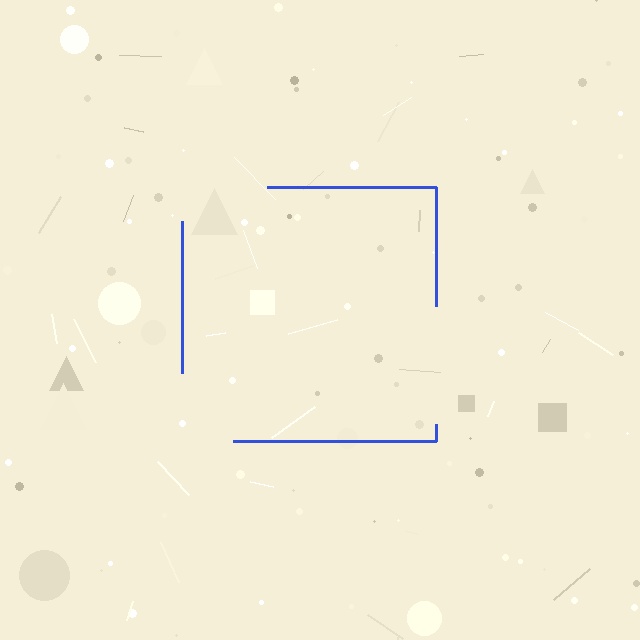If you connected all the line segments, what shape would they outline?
They would outline a square.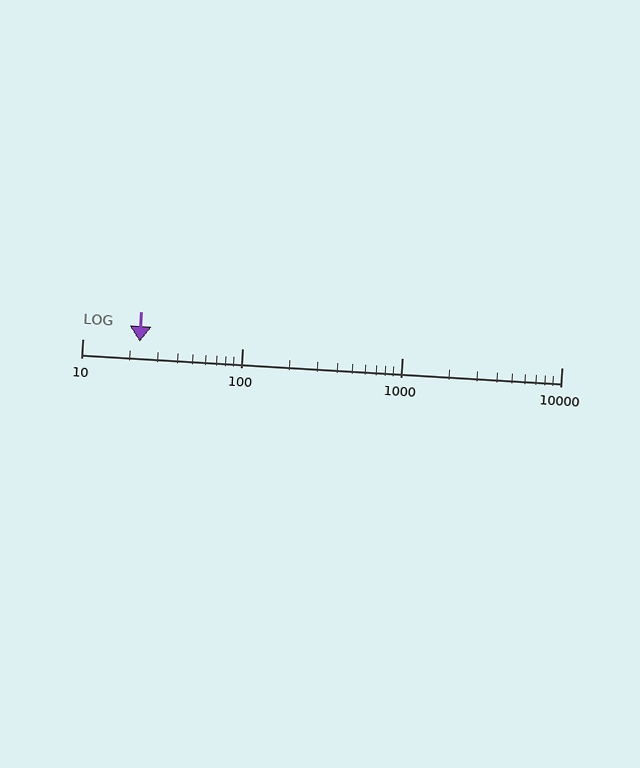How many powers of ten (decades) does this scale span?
The scale spans 3 decades, from 10 to 10000.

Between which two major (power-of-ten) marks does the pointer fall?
The pointer is between 10 and 100.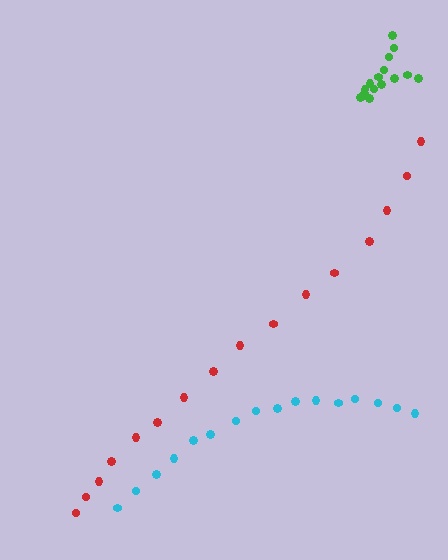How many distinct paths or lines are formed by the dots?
There are 3 distinct paths.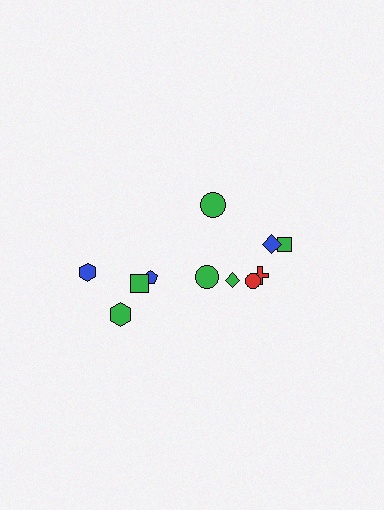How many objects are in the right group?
There are 7 objects.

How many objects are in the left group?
There are 4 objects.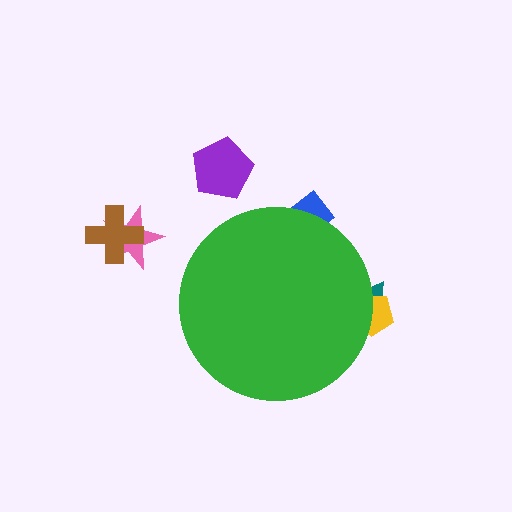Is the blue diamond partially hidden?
Yes, the blue diamond is partially hidden behind the green circle.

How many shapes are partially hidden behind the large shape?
3 shapes are partially hidden.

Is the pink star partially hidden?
No, the pink star is fully visible.